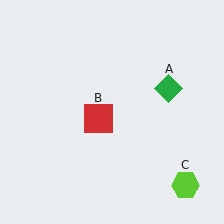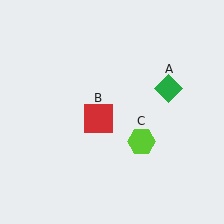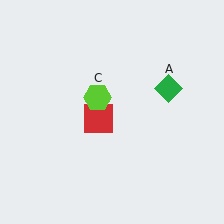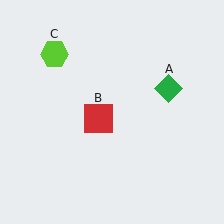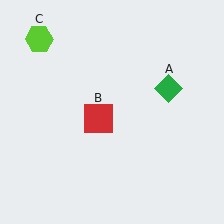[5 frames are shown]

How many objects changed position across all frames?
1 object changed position: lime hexagon (object C).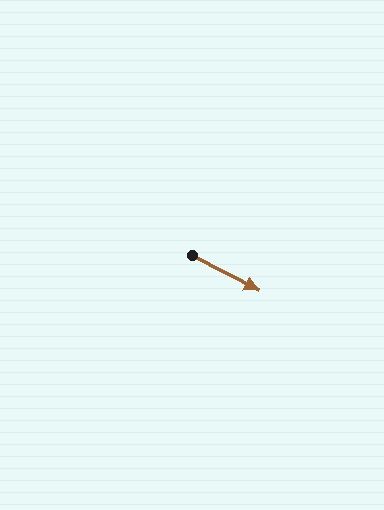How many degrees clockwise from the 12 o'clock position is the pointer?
Approximately 118 degrees.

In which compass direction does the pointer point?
Southeast.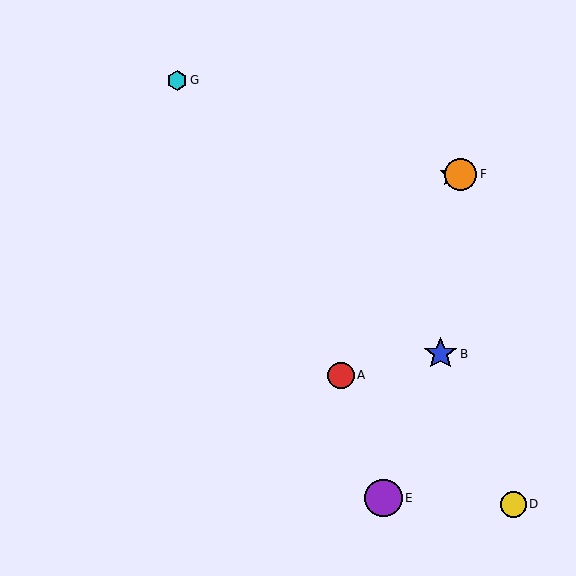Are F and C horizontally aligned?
Yes, both are at y≈174.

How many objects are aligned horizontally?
2 objects (C, F) are aligned horizontally.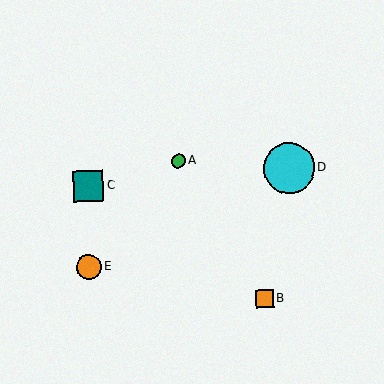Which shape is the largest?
The cyan circle (labeled D) is the largest.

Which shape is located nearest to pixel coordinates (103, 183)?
The teal square (labeled C) at (88, 186) is nearest to that location.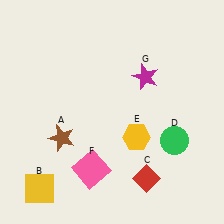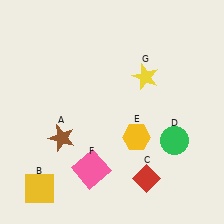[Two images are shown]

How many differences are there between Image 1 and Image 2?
There is 1 difference between the two images.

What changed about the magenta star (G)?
In Image 1, G is magenta. In Image 2, it changed to yellow.